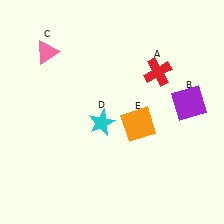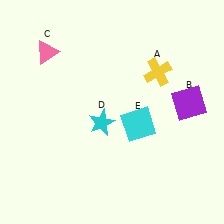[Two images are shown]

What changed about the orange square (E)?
In Image 1, E is orange. In Image 2, it changed to cyan.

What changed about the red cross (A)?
In Image 1, A is red. In Image 2, it changed to yellow.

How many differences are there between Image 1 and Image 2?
There are 2 differences between the two images.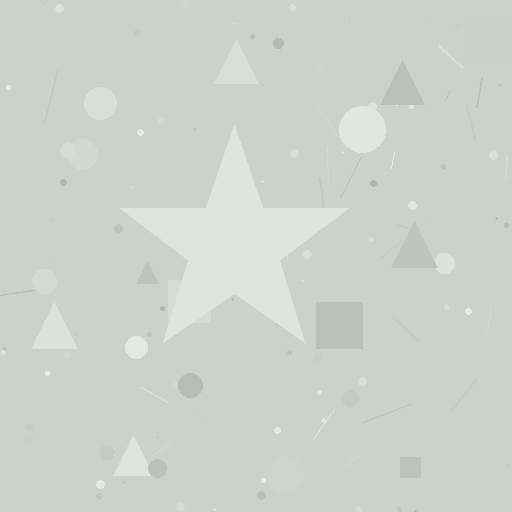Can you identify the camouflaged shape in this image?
The camouflaged shape is a star.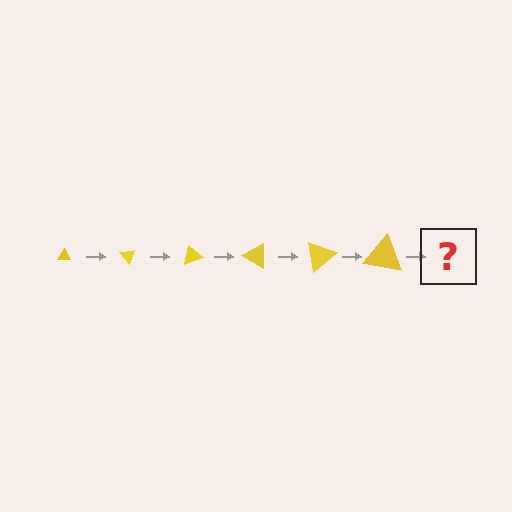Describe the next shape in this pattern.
It should be a triangle, larger than the previous one and rotated 300 degrees from the start.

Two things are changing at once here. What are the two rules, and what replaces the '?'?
The two rules are that the triangle grows larger each step and it rotates 50 degrees each step. The '?' should be a triangle, larger than the previous one and rotated 300 degrees from the start.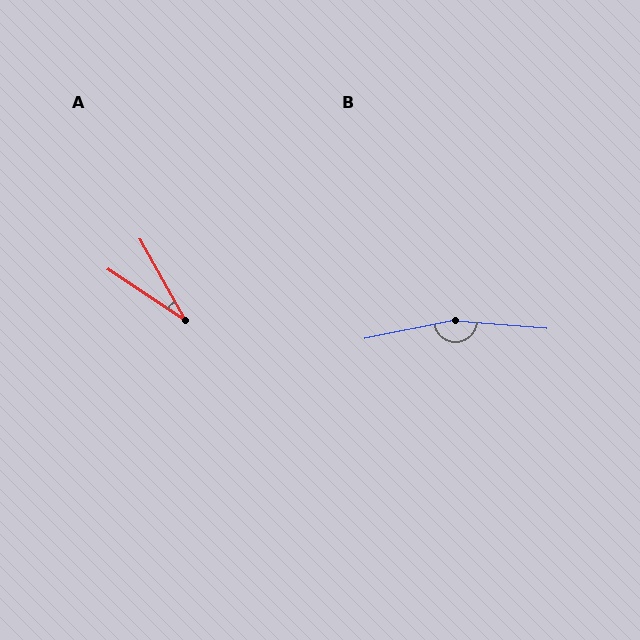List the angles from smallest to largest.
A (27°), B (163°).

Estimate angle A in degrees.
Approximately 27 degrees.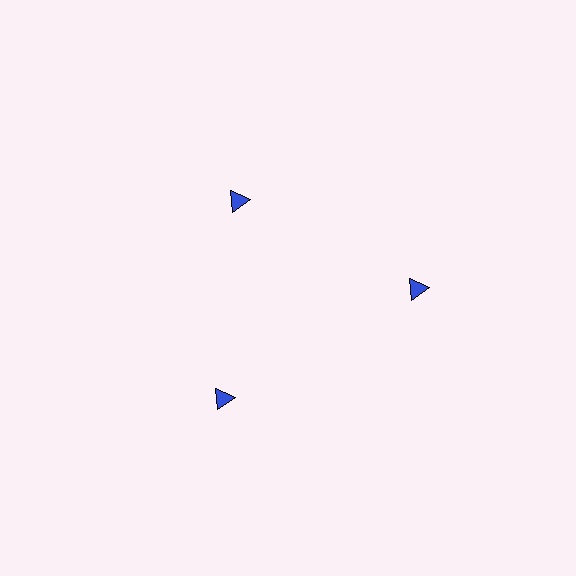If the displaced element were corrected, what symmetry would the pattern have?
It would have 3-fold rotational symmetry — the pattern would map onto itself every 120 degrees.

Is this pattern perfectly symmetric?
No. The 3 blue triangles are arranged in a ring, but one element near the 11 o'clock position is pulled inward toward the center, breaking the 3-fold rotational symmetry.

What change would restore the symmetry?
The symmetry would be restored by moving it outward, back onto the ring so that all 3 triangles sit at equal angles and equal distance from the center.